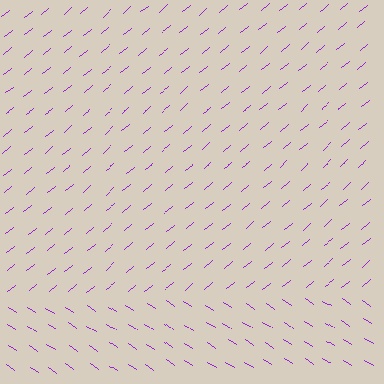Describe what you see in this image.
The image is filled with small purple line segments. A rectangle region in the image has lines oriented differently from the surrounding lines, creating a visible texture boundary.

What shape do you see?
I see a rectangle.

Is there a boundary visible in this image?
Yes, there is a texture boundary formed by a change in line orientation.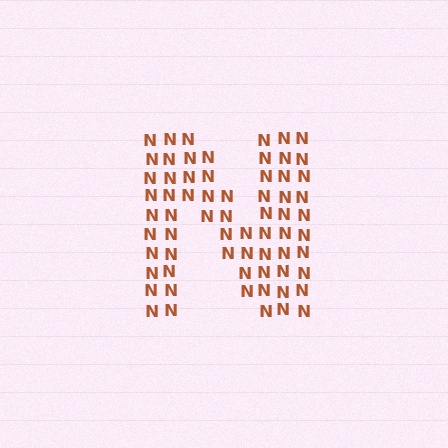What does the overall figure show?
The overall figure shows the letter N.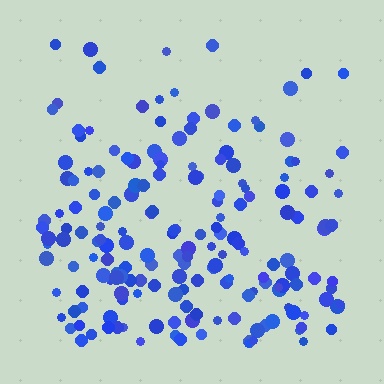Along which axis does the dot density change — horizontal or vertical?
Vertical.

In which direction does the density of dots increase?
From top to bottom, with the bottom side densest.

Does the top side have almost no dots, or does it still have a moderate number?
Still a moderate number, just noticeably fewer than the bottom.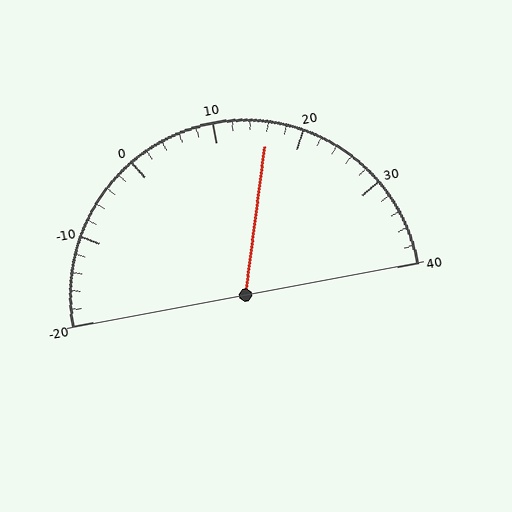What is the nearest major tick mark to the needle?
The nearest major tick mark is 20.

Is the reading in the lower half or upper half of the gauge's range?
The reading is in the upper half of the range (-20 to 40).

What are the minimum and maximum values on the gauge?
The gauge ranges from -20 to 40.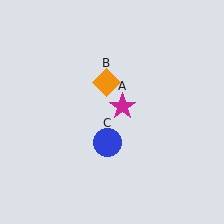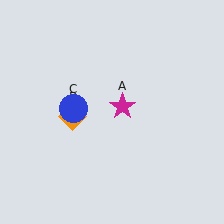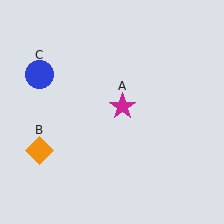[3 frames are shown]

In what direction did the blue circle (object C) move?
The blue circle (object C) moved up and to the left.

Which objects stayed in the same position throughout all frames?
Magenta star (object A) remained stationary.